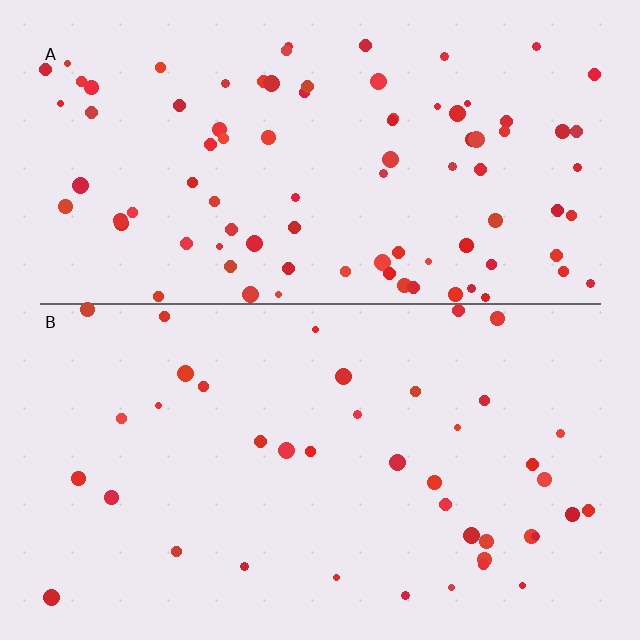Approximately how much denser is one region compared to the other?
Approximately 2.1× — region A over region B.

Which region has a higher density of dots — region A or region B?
A (the top).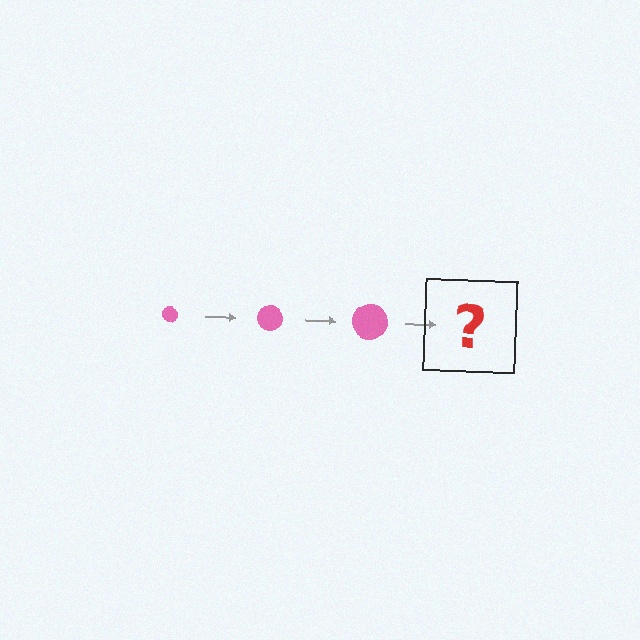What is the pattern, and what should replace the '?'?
The pattern is that the circle gets progressively larger each step. The '?' should be a pink circle, larger than the previous one.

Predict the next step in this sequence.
The next step is a pink circle, larger than the previous one.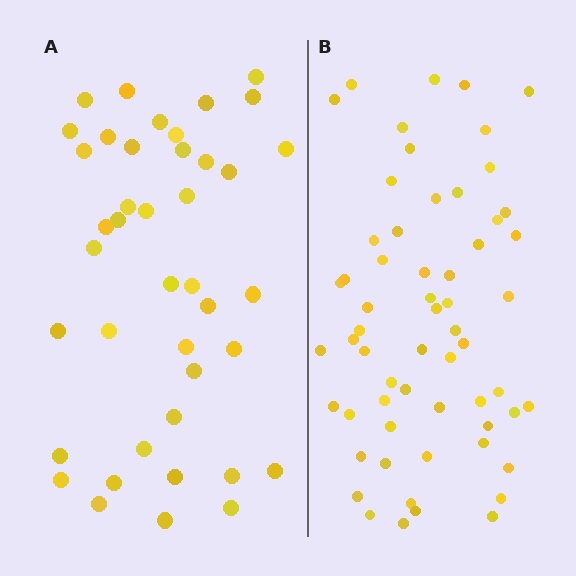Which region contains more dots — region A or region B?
Region B (the right region) has more dots.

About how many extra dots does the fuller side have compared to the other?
Region B has approximately 20 more dots than region A.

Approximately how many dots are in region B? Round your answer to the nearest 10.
About 60 dots.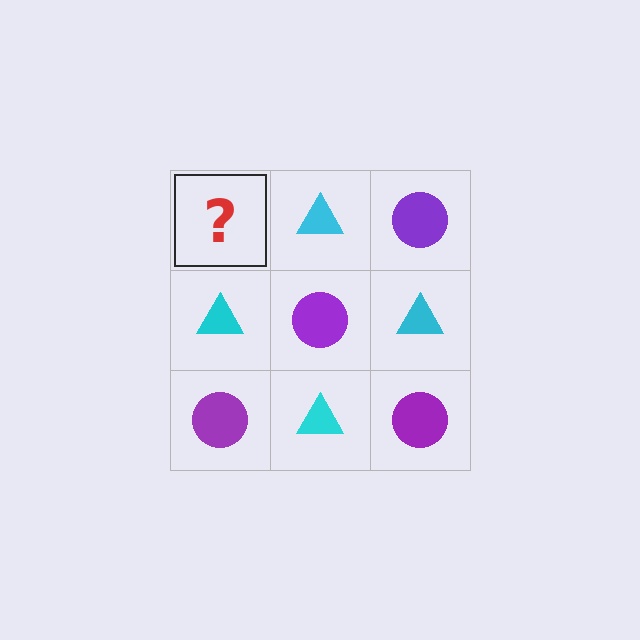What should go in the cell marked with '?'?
The missing cell should contain a purple circle.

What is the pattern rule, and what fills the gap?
The rule is that it alternates purple circle and cyan triangle in a checkerboard pattern. The gap should be filled with a purple circle.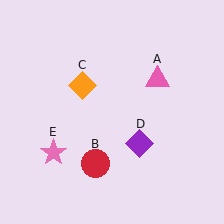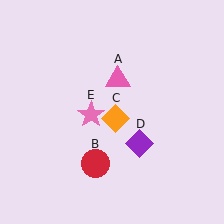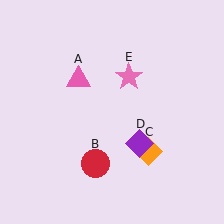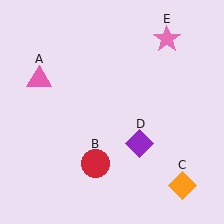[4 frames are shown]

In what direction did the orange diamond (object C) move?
The orange diamond (object C) moved down and to the right.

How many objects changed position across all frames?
3 objects changed position: pink triangle (object A), orange diamond (object C), pink star (object E).